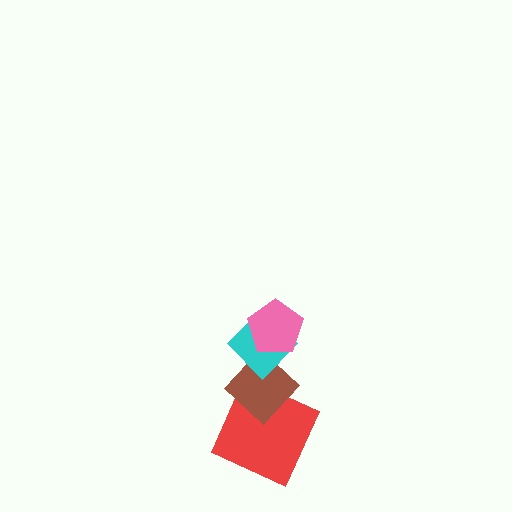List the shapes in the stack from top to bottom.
From top to bottom: the pink pentagon, the cyan diamond, the brown diamond, the red square.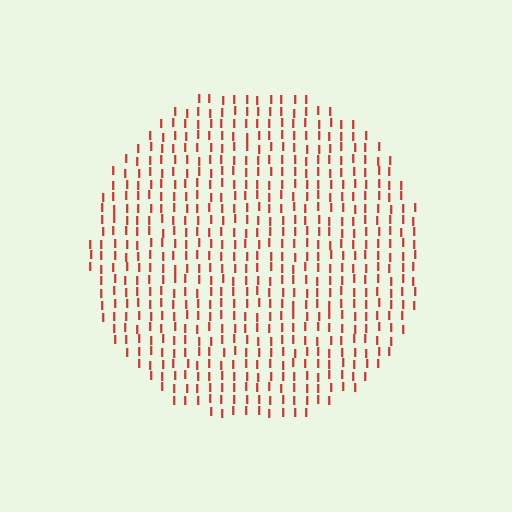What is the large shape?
The large shape is a circle.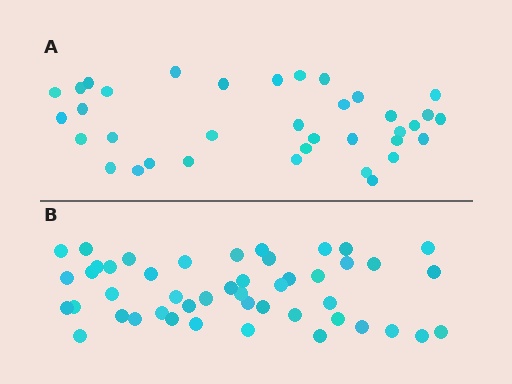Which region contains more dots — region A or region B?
Region B (the bottom region) has more dots.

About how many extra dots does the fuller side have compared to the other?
Region B has roughly 12 or so more dots than region A.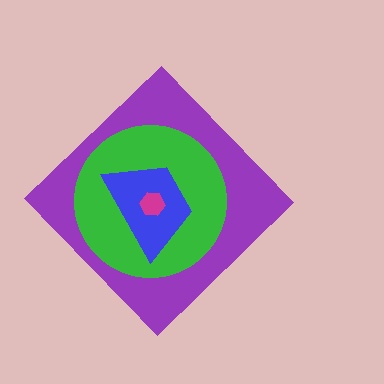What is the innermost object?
The magenta hexagon.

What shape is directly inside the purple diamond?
The green circle.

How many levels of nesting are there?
4.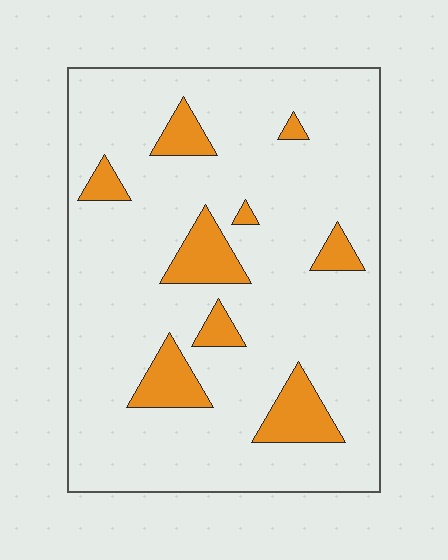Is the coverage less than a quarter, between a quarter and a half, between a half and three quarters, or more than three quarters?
Less than a quarter.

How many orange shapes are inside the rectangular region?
9.